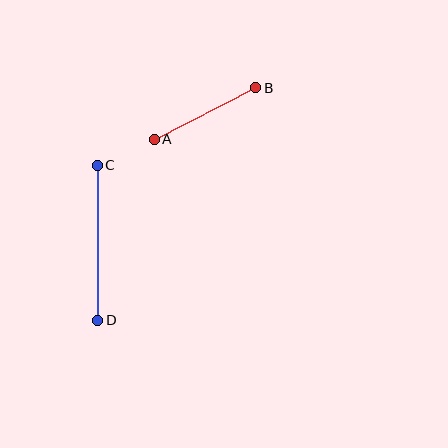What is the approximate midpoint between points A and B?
The midpoint is at approximately (205, 113) pixels.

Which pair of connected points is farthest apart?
Points C and D are farthest apart.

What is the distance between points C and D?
The distance is approximately 155 pixels.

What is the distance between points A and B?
The distance is approximately 114 pixels.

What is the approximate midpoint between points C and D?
The midpoint is at approximately (97, 243) pixels.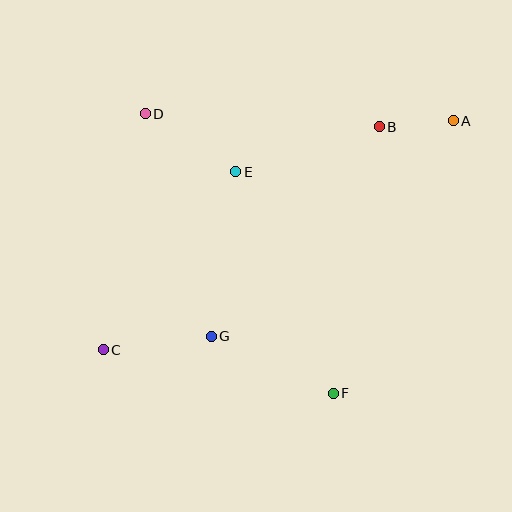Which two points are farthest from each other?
Points A and C are farthest from each other.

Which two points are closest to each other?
Points A and B are closest to each other.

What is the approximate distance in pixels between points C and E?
The distance between C and E is approximately 222 pixels.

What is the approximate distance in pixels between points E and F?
The distance between E and F is approximately 242 pixels.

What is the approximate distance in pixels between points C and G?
The distance between C and G is approximately 109 pixels.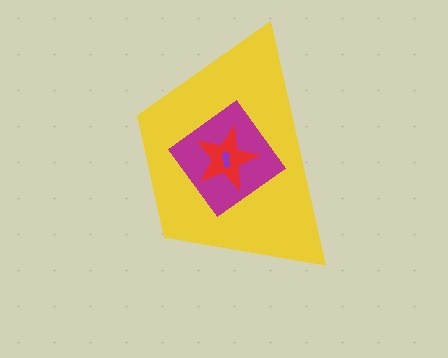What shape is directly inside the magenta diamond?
The red star.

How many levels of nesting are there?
4.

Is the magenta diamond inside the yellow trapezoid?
Yes.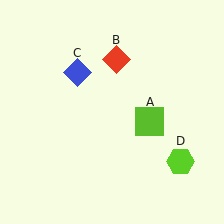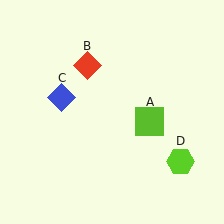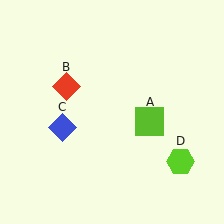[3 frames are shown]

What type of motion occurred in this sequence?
The red diamond (object B), blue diamond (object C) rotated counterclockwise around the center of the scene.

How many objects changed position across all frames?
2 objects changed position: red diamond (object B), blue diamond (object C).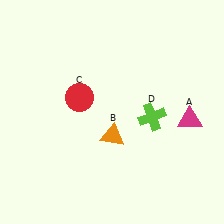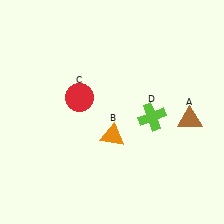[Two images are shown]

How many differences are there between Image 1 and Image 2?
There is 1 difference between the two images.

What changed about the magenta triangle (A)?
In Image 1, A is magenta. In Image 2, it changed to brown.